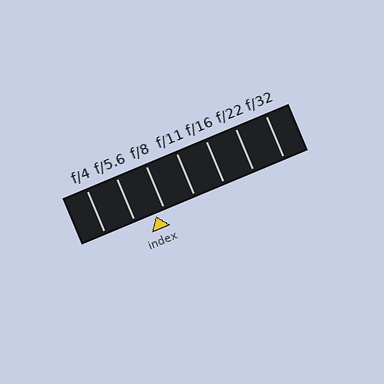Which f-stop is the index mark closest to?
The index mark is closest to f/8.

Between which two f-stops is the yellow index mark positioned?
The index mark is between f/5.6 and f/8.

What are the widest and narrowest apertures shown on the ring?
The widest aperture shown is f/4 and the narrowest is f/32.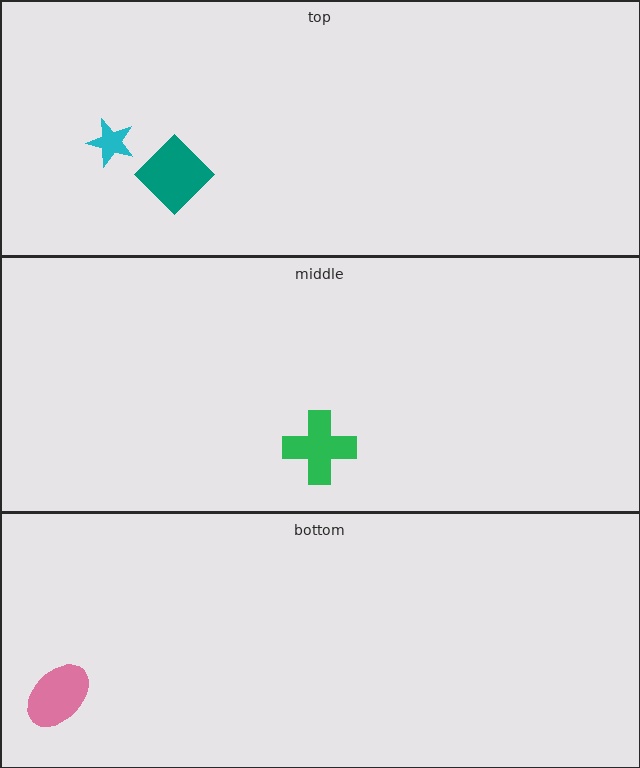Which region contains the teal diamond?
The top region.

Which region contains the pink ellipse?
The bottom region.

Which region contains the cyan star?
The top region.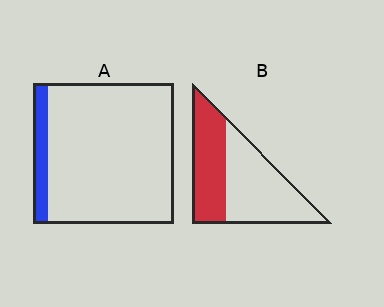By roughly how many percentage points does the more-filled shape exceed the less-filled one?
By roughly 30 percentage points (B over A).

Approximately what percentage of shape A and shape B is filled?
A is approximately 10% and B is approximately 45%.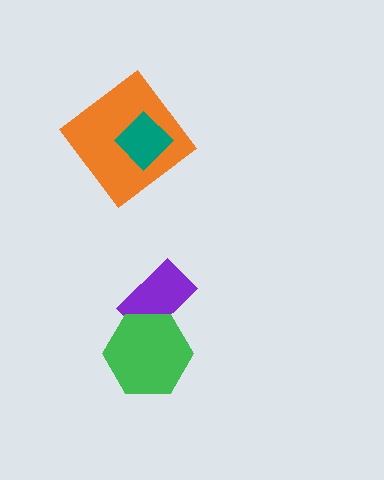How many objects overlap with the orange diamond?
1 object overlaps with the orange diamond.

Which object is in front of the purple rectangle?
The green hexagon is in front of the purple rectangle.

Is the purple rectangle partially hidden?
Yes, it is partially covered by another shape.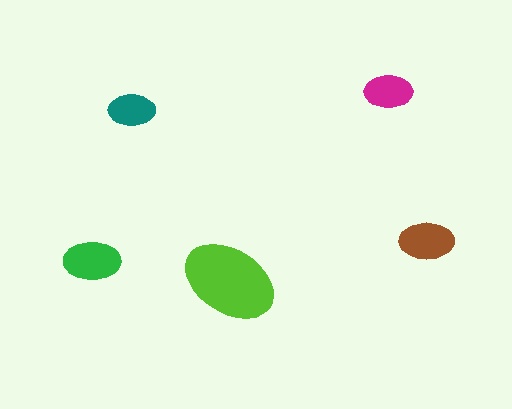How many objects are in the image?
There are 5 objects in the image.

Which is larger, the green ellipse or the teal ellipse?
The green one.